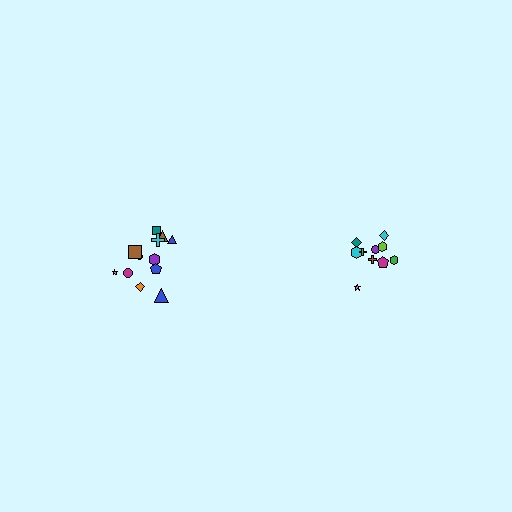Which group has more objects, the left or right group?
The left group.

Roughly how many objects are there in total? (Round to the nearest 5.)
Roughly 20 objects in total.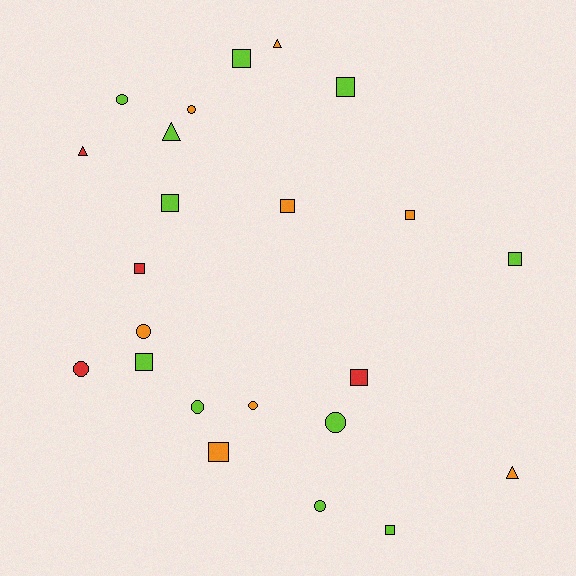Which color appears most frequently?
Lime, with 11 objects.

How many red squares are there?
There are 2 red squares.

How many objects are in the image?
There are 23 objects.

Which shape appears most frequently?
Square, with 11 objects.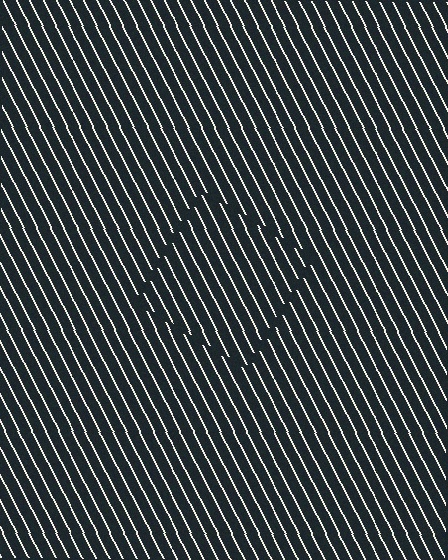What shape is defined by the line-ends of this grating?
An illusory square. The interior of the shape contains the same grating, shifted by half a period — the contour is defined by the phase discontinuity where line-ends from the inner and outer gratings abut.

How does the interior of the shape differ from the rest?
The interior of the shape contains the same grating, shifted by half a period — the contour is defined by the phase discontinuity where line-ends from the inner and outer gratings abut.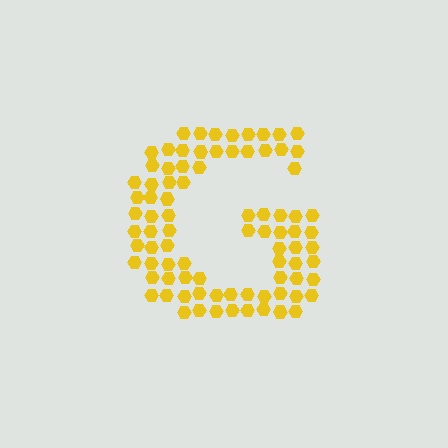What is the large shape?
The large shape is the letter G.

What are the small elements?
The small elements are hexagons.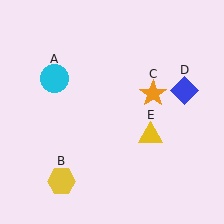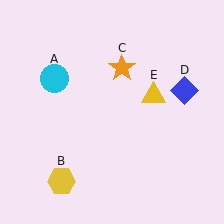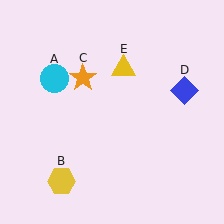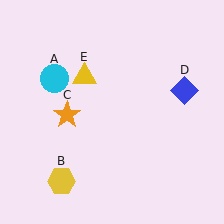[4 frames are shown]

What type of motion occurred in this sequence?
The orange star (object C), yellow triangle (object E) rotated counterclockwise around the center of the scene.